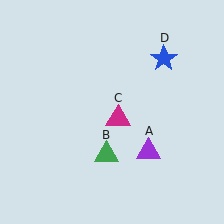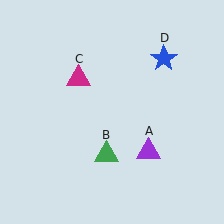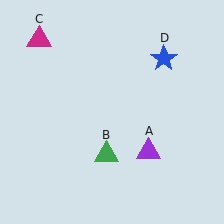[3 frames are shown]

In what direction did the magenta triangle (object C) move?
The magenta triangle (object C) moved up and to the left.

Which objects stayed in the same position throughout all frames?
Purple triangle (object A) and green triangle (object B) and blue star (object D) remained stationary.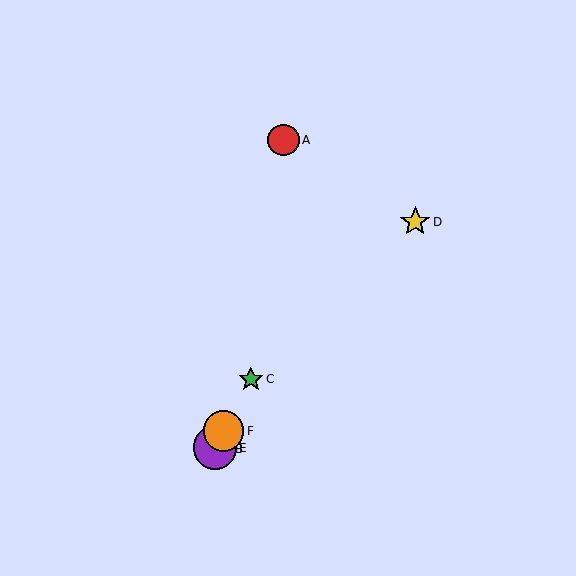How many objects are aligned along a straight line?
4 objects (B, C, E, F) are aligned along a straight line.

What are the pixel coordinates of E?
Object E is at (215, 448).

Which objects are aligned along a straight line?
Objects B, C, E, F are aligned along a straight line.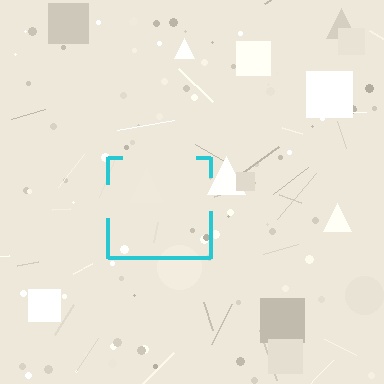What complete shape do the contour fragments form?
The contour fragments form a square.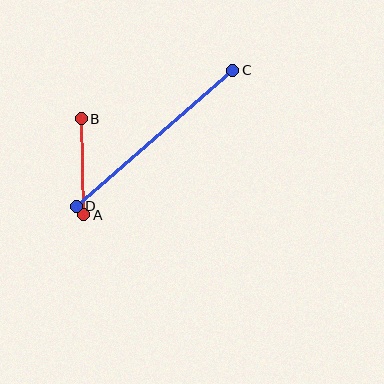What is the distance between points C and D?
The distance is approximately 207 pixels.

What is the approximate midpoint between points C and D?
The midpoint is at approximately (154, 138) pixels.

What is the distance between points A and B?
The distance is approximately 96 pixels.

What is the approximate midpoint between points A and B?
The midpoint is at approximately (82, 167) pixels.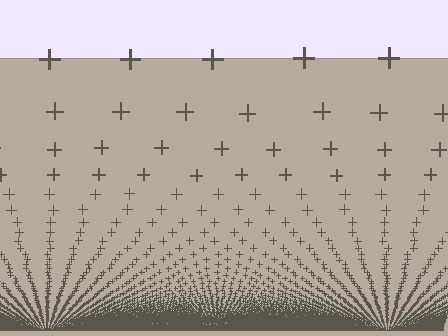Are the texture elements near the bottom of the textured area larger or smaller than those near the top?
Smaller. The gradient is inverted — elements near the bottom are smaller and denser.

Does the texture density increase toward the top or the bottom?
Density increases toward the bottom.